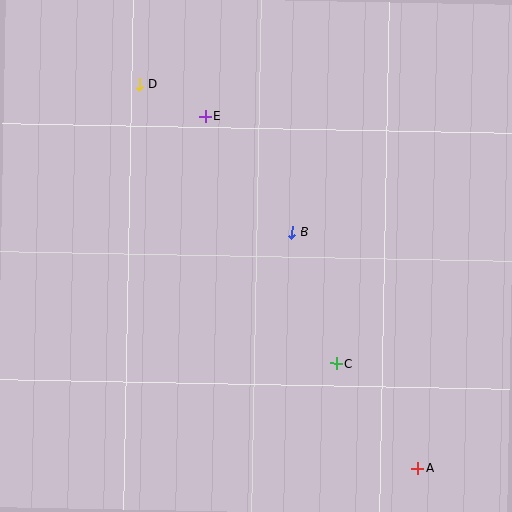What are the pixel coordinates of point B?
Point B is at (292, 232).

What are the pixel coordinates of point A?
Point A is at (418, 468).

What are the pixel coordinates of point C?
Point C is at (336, 363).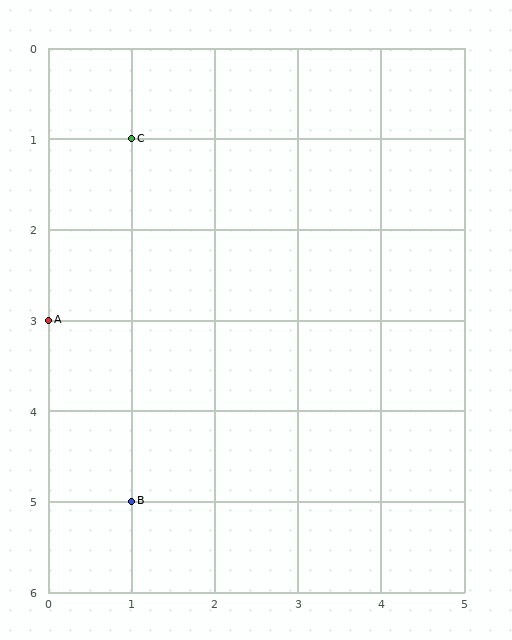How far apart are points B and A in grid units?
Points B and A are 1 column and 2 rows apart (about 2.2 grid units diagonally).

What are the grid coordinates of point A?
Point A is at grid coordinates (0, 3).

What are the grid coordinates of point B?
Point B is at grid coordinates (1, 5).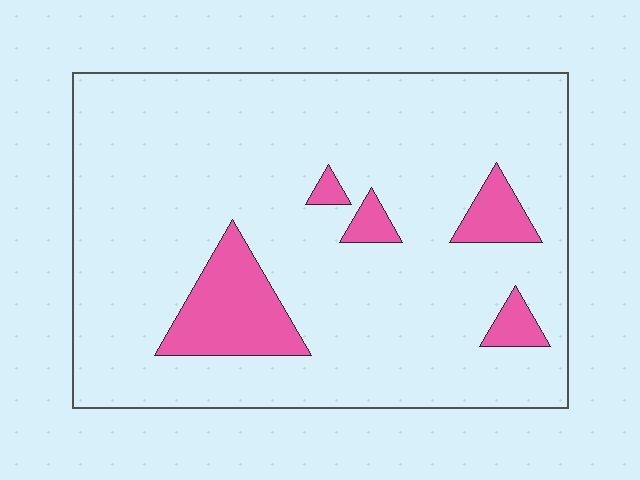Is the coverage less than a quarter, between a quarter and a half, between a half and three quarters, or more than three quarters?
Less than a quarter.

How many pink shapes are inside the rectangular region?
5.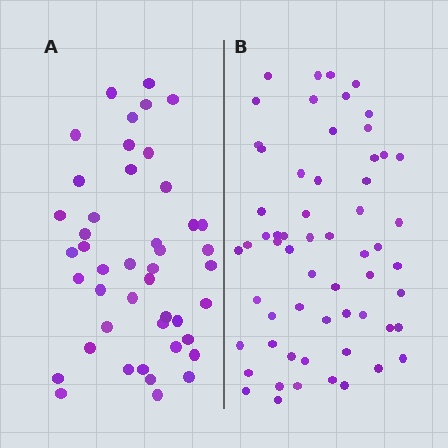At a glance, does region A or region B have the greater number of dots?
Region B (the right region) has more dots.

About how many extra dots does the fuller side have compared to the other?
Region B has approximately 15 more dots than region A.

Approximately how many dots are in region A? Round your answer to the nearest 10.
About 40 dots. (The exact count is 45, which rounds to 40.)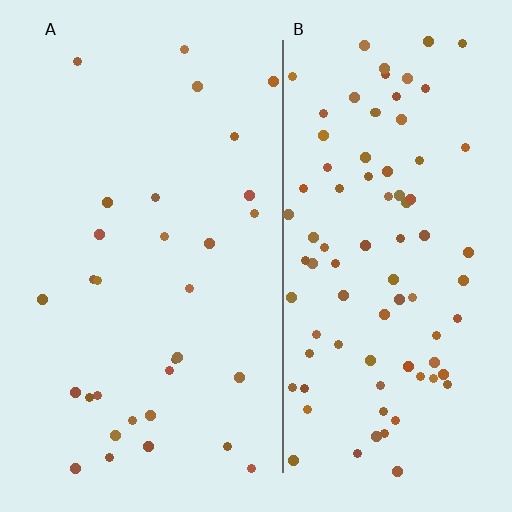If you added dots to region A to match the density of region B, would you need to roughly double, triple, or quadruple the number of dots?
Approximately triple.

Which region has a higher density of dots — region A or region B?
B (the right).